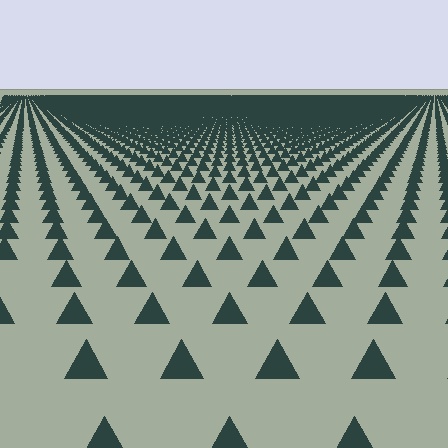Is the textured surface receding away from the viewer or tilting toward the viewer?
The surface is receding away from the viewer. Texture elements get smaller and denser toward the top.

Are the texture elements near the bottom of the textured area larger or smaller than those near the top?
Larger. Near the bottom, elements are closer to the viewer and appear at a bigger on-screen size.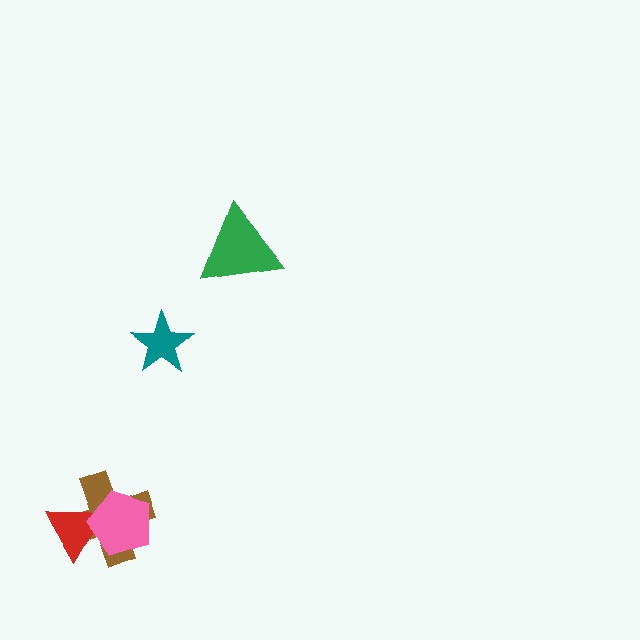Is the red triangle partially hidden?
Yes, it is partially covered by another shape.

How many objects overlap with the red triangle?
2 objects overlap with the red triangle.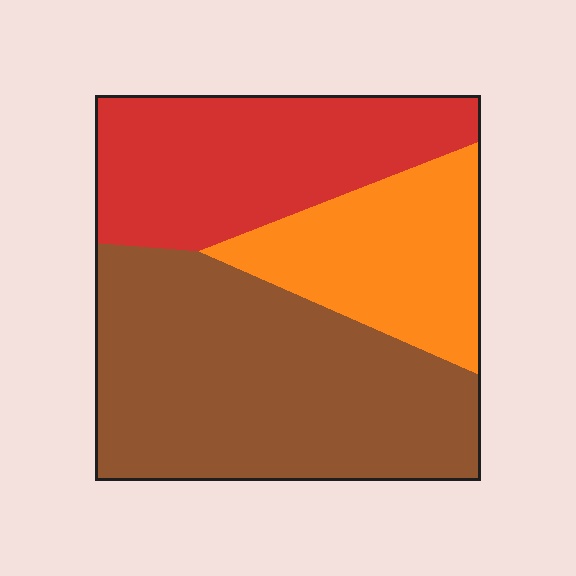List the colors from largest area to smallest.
From largest to smallest: brown, red, orange.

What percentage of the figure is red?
Red covers around 30% of the figure.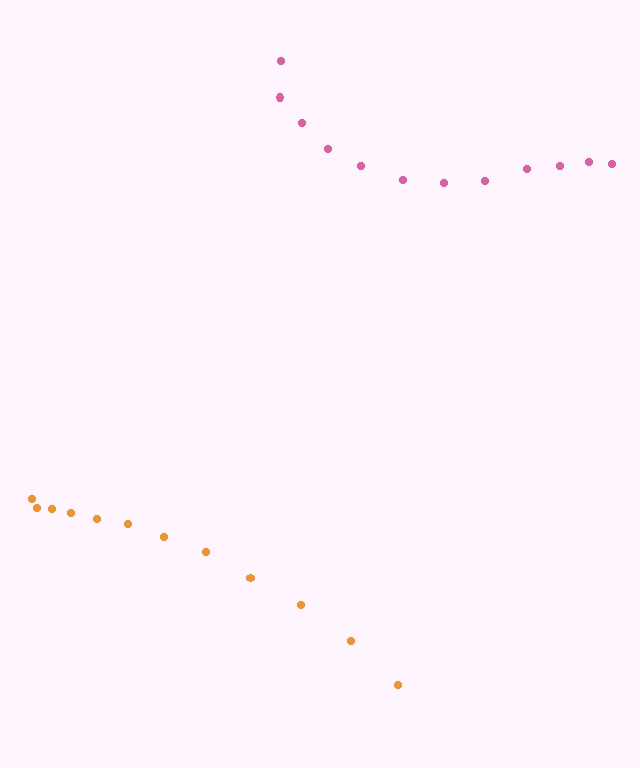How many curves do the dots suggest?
There are 2 distinct paths.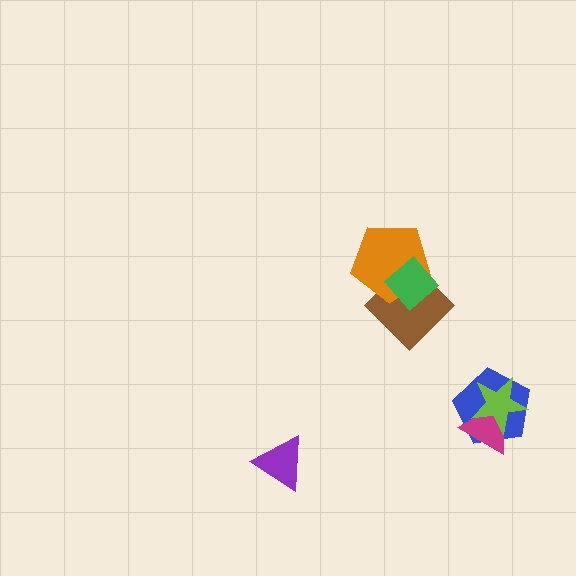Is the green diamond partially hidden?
No, no other shape covers it.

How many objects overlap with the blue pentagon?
2 objects overlap with the blue pentagon.